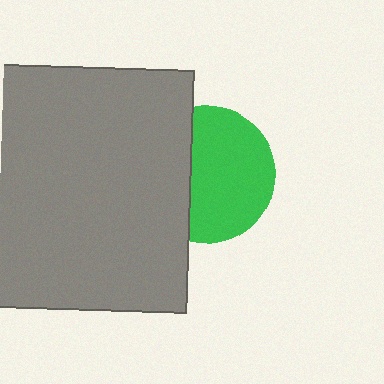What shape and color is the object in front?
The object in front is a gray rectangle.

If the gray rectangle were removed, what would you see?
You would see the complete green circle.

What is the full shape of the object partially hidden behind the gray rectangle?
The partially hidden object is a green circle.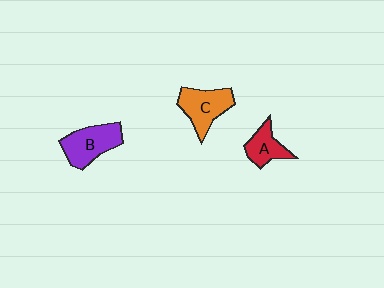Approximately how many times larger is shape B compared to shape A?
Approximately 1.5 times.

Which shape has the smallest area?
Shape A (red).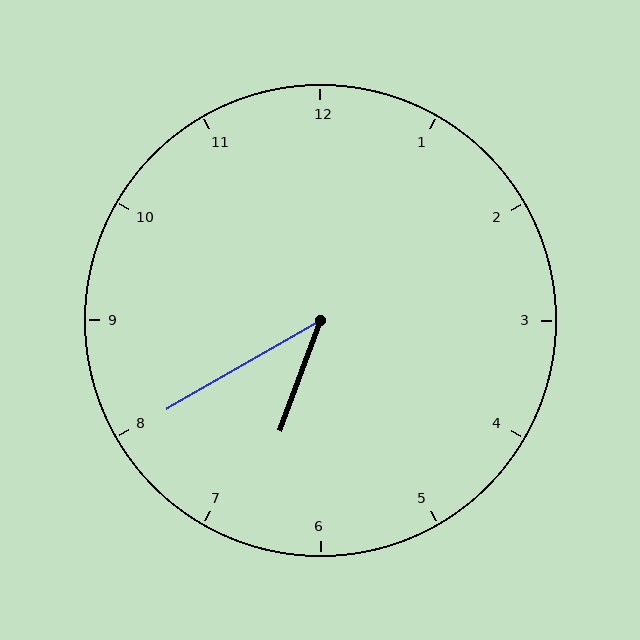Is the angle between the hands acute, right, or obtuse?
It is acute.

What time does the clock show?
6:40.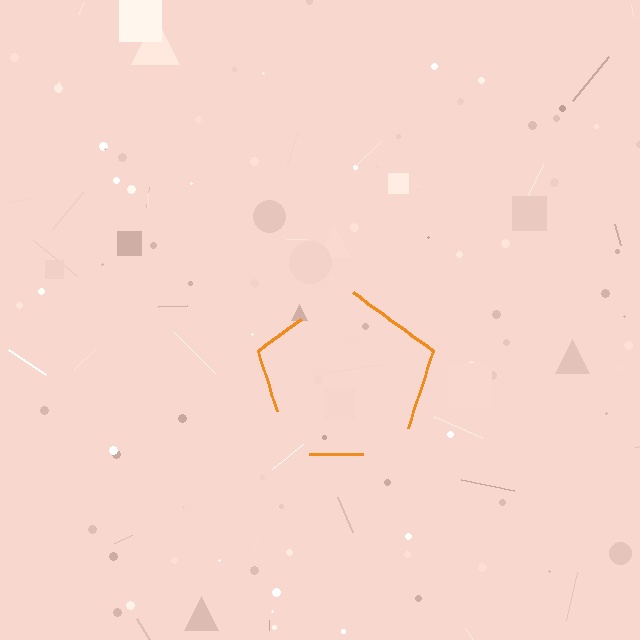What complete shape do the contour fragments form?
The contour fragments form a pentagon.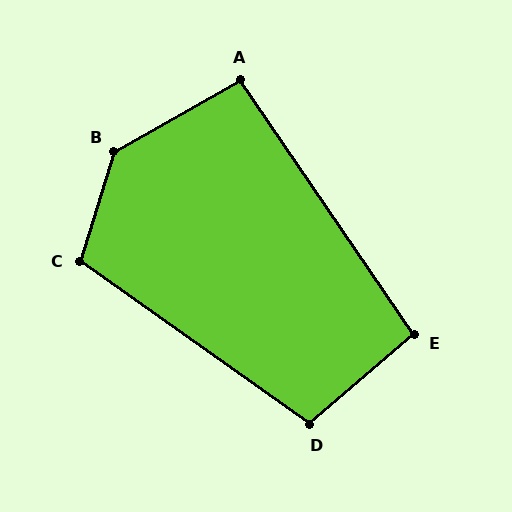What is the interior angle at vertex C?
Approximately 108 degrees (obtuse).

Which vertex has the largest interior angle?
B, at approximately 137 degrees.